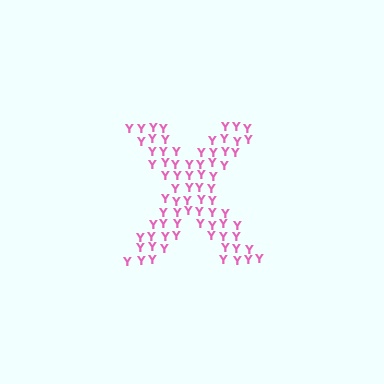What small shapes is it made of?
It is made of small letter Y's.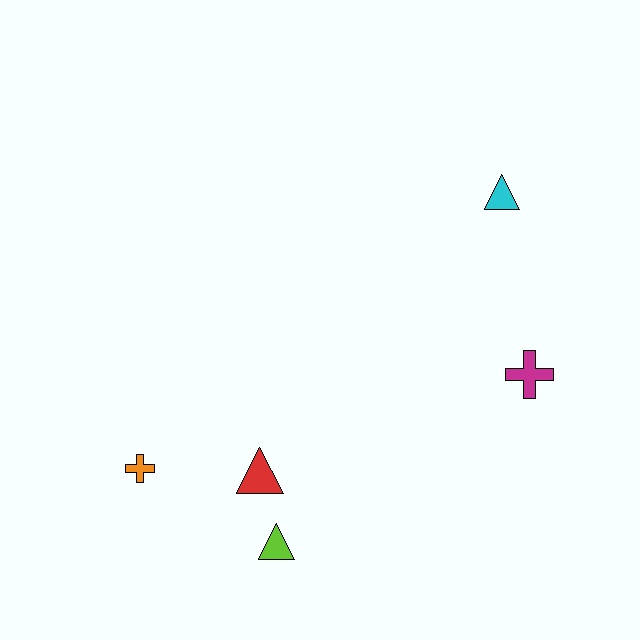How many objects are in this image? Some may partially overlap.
There are 5 objects.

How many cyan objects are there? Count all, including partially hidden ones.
There is 1 cyan object.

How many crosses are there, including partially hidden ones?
There are 2 crosses.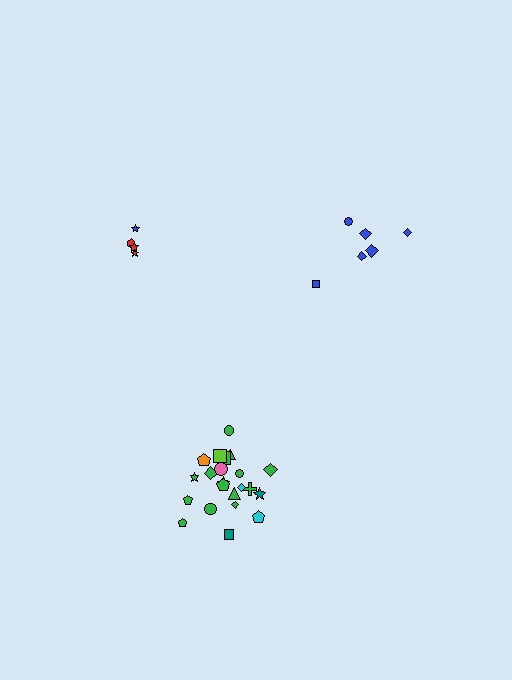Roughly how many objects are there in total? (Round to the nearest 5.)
Roughly 30 objects in total.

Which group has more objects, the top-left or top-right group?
The top-right group.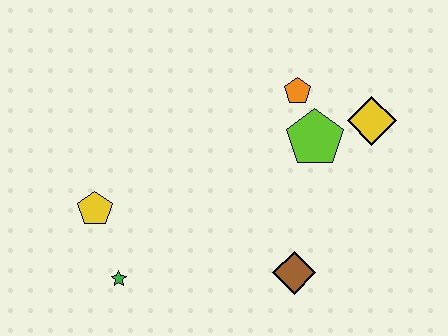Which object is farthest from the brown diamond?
The yellow pentagon is farthest from the brown diamond.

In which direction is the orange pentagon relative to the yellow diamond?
The orange pentagon is to the left of the yellow diamond.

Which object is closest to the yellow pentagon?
The green star is closest to the yellow pentagon.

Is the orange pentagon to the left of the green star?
No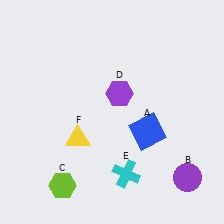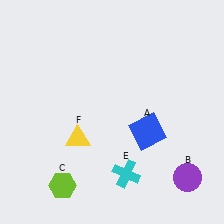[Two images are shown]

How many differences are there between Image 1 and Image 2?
There is 1 difference between the two images.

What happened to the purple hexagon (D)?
The purple hexagon (D) was removed in Image 2. It was in the top-right area of Image 1.